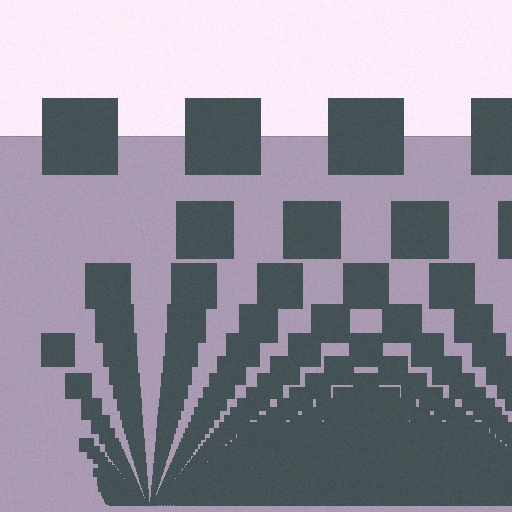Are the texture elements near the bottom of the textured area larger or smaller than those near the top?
Smaller. The gradient is inverted — elements near the bottom are smaller and denser.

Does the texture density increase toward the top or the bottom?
Density increases toward the bottom.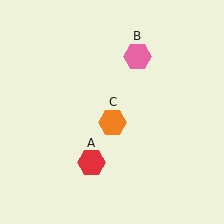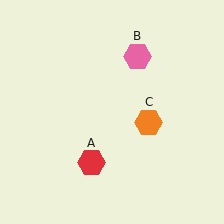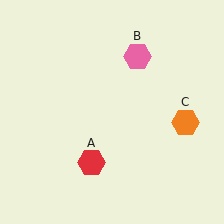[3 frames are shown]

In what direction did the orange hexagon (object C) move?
The orange hexagon (object C) moved right.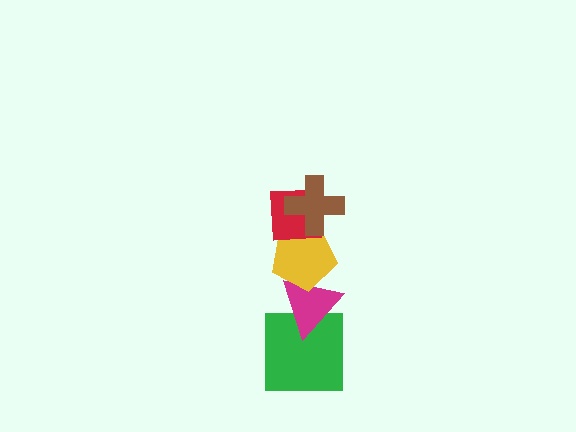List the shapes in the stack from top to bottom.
From top to bottom: the brown cross, the red square, the yellow pentagon, the magenta triangle, the green square.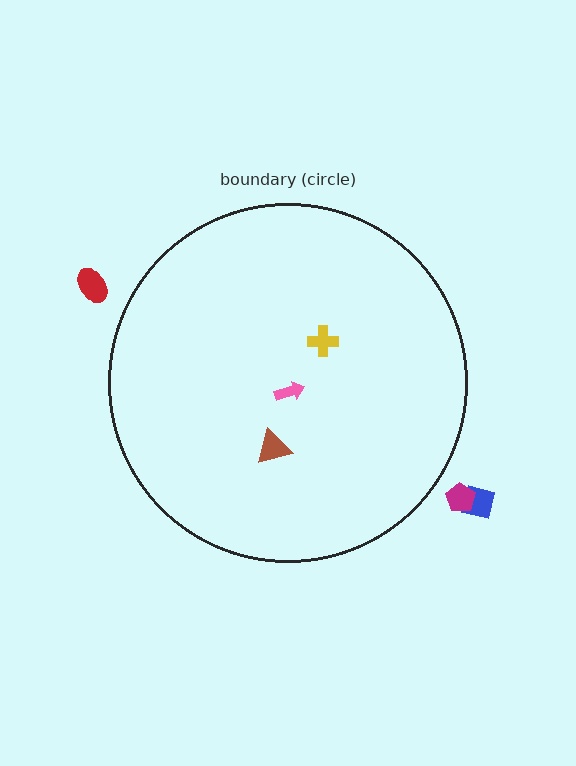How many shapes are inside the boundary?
3 inside, 3 outside.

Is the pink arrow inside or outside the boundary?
Inside.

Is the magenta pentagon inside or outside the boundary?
Outside.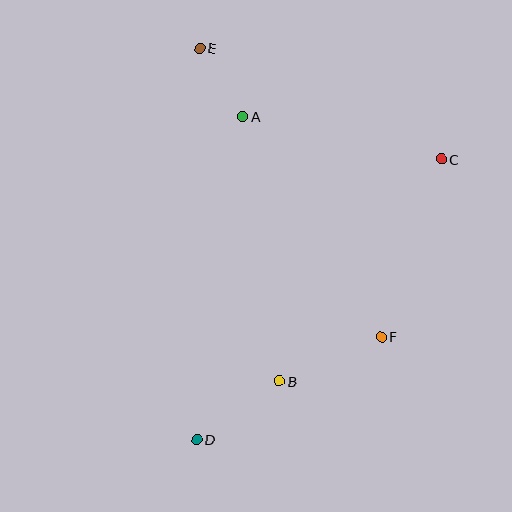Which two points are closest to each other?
Points A and E are closest to each other.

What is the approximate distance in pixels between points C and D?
The distance between C and D is approximately 372 pixels.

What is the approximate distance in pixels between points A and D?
The distance between A and D is approximately 326 pixels.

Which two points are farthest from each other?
Points D and E are farthest from each other.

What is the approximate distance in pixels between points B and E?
The distance between B and E is approximately 342 pixels.